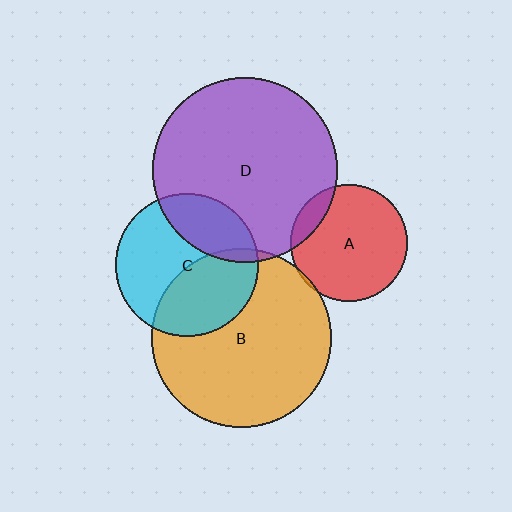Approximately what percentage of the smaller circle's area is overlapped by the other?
Approximately 5%.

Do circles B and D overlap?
Yes.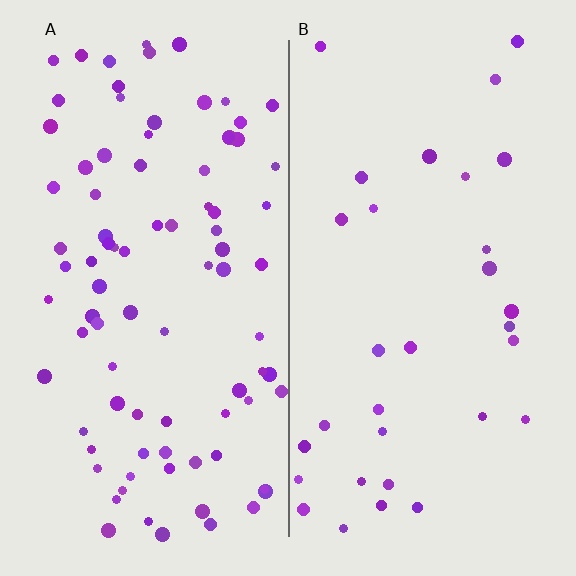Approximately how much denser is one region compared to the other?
Approximately 2.8× — region A over region B.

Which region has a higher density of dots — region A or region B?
A (the left).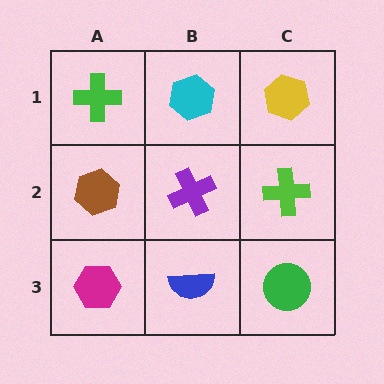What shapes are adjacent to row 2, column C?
A yellow hexagon (row 1, column C), a green circle (row 3, column C), a purple cross (row 2, column B).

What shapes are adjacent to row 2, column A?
A green cross (row 1, column A), a magenta hexagon (row 3, column A), a purple cross (row 2, column B).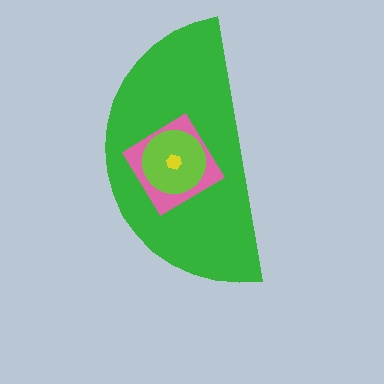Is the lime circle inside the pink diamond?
Yes.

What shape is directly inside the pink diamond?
The lime circle.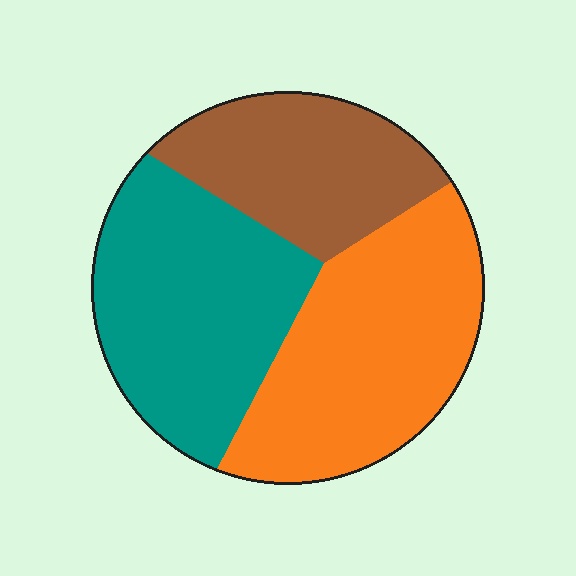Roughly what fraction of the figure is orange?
Orange covers about 40% of the figure.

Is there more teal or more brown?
Teal.